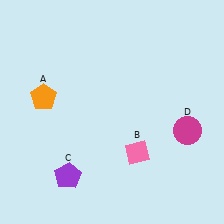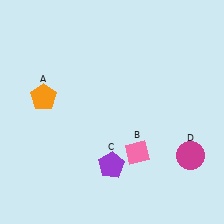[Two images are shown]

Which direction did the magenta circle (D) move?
The magenta circle (D) moved down.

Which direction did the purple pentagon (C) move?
The purple pentagon (C) moved right.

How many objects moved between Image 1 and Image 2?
2 objects moved between the two images.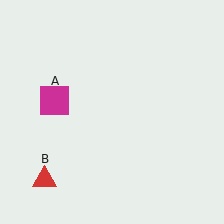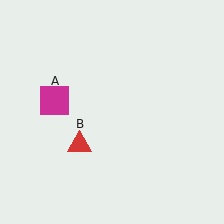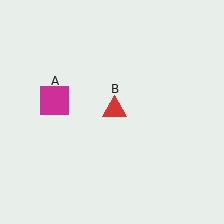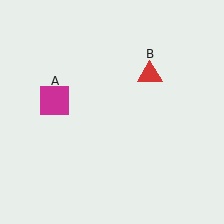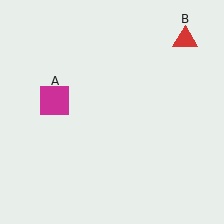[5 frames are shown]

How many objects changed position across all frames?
1 object changed position: red triangle (object B).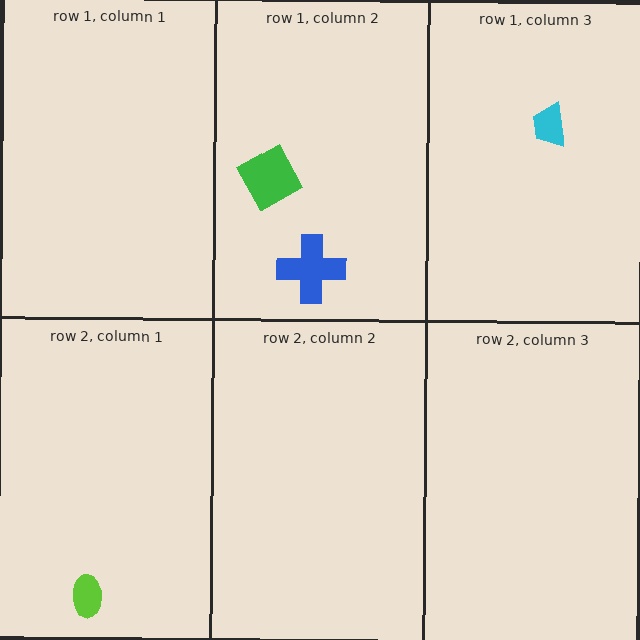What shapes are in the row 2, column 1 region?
The lime ellipse.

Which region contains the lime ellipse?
The row 2, column 1 region.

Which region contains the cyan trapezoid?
The row 1, column 3 region.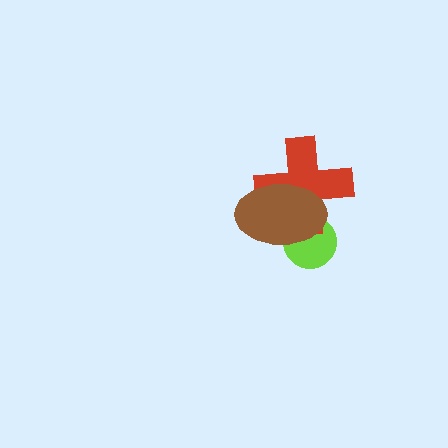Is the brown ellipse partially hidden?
No, no other shape covers it.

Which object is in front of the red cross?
The brown ellipse is in front of the red cross.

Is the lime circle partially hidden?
Yes, it is partially covered by another shape.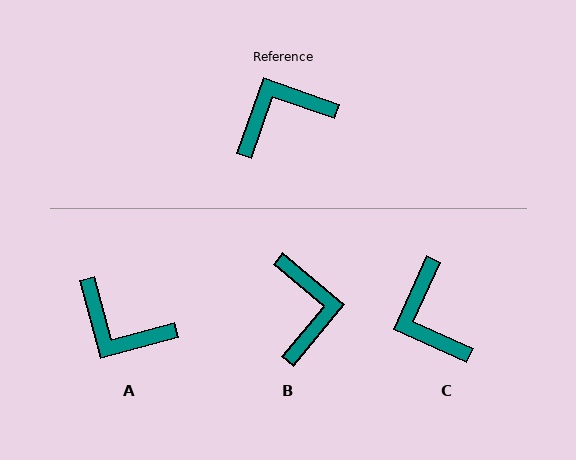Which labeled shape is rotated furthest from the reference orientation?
A, about 125 degrees away.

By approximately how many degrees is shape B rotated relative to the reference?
Approximately 111 degrees clockwise.